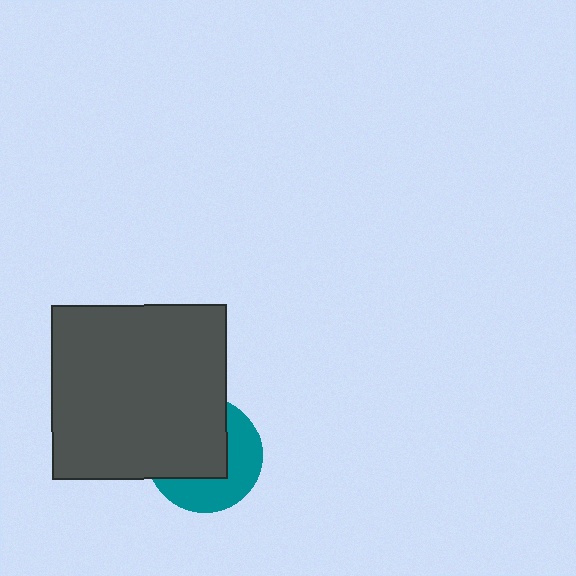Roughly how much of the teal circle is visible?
A small part of it is visible (roughly 44%).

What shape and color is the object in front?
The object in front is a dark gray square.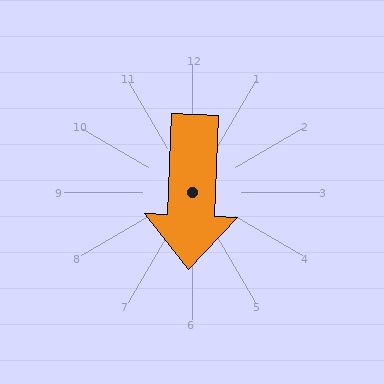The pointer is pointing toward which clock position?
Roughly 6 o'clock.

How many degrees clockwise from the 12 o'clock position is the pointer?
Approximately 182 degrees.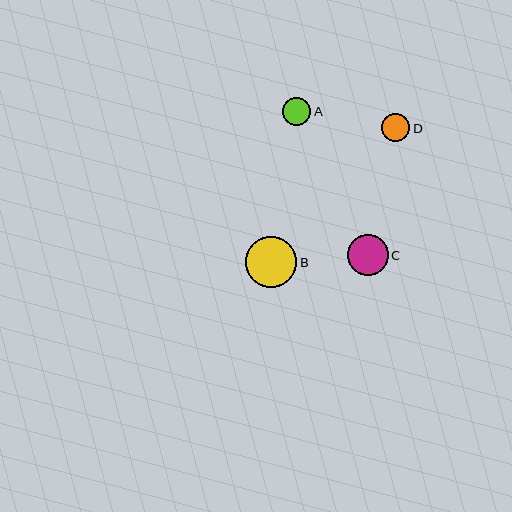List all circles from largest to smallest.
From largest to smallest: B, C, A, D.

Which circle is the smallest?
Circle D is the smallest with a size of approximately 28 pixels.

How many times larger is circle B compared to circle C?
Circle B is approximately 1.3 times the size of circle C.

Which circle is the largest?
Circle B is the largest with a size of approximately 51 pixels.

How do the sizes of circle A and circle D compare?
Circle A and circle D are approximately the same size.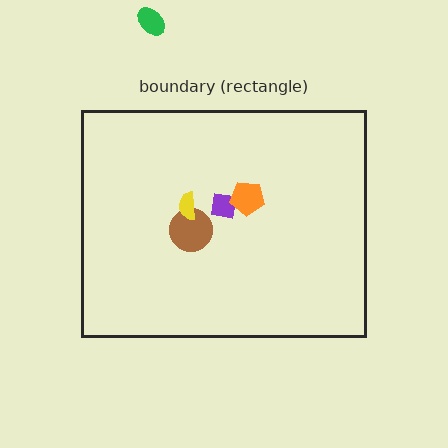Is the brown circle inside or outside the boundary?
Inside.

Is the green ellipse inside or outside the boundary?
Outside.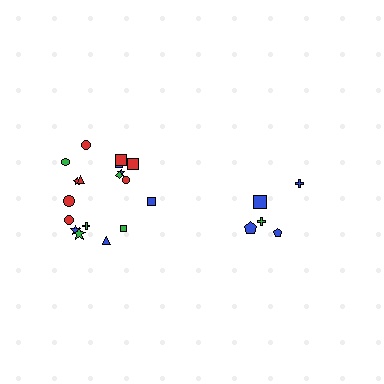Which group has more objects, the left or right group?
The left group.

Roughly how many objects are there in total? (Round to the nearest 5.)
Roughly 25 objects in total.